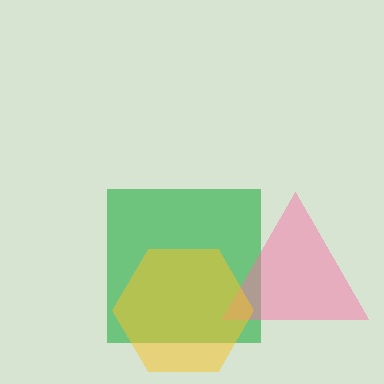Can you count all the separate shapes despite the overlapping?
Yes, there are 3 separate shapes.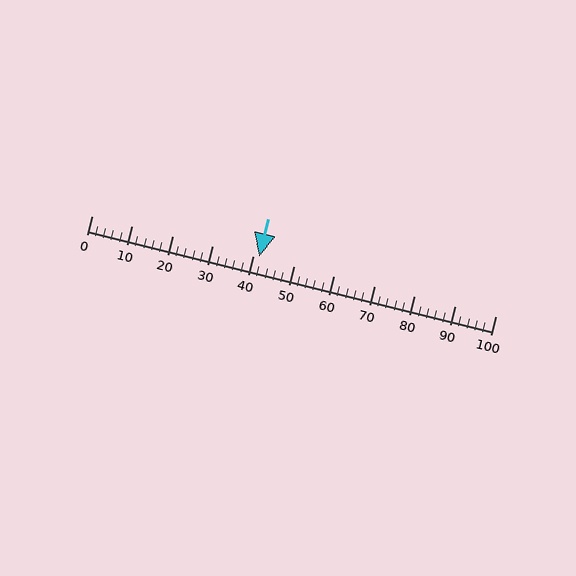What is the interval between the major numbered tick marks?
The major tick marks are spaced 10 units apart.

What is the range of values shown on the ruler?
The ruler shows values from 0 to 100.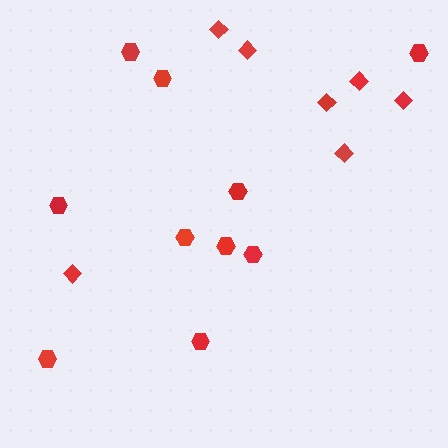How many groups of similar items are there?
There are 2 groups: one group of diamonds (7) and one group of hexagons (10).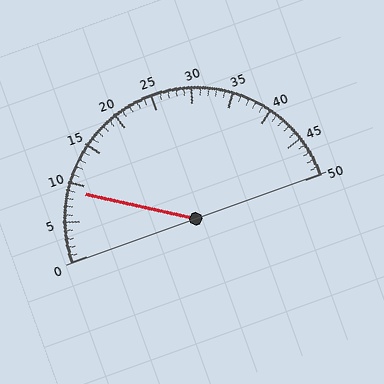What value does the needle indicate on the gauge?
The needle indicates approximately 9.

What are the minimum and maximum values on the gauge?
The gauge ranges from 0 to 50.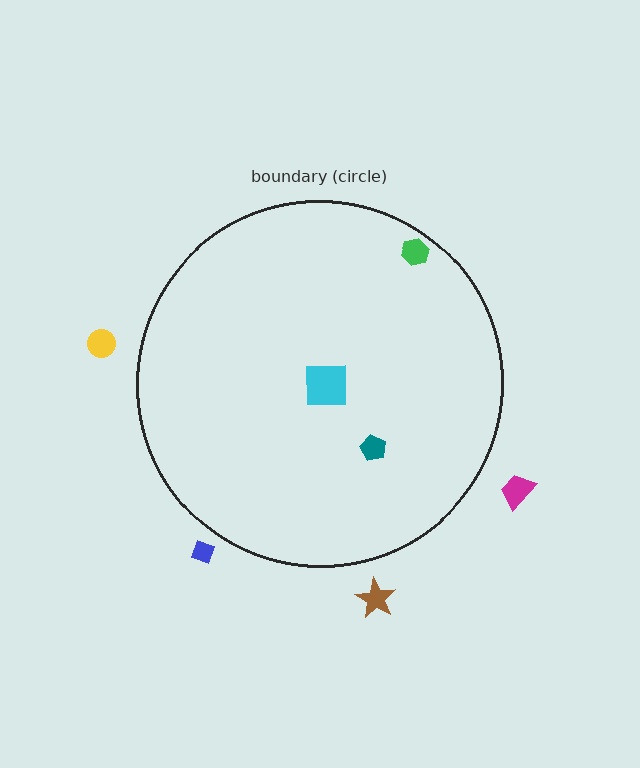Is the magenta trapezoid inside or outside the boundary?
Outside.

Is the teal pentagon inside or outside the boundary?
Inside.